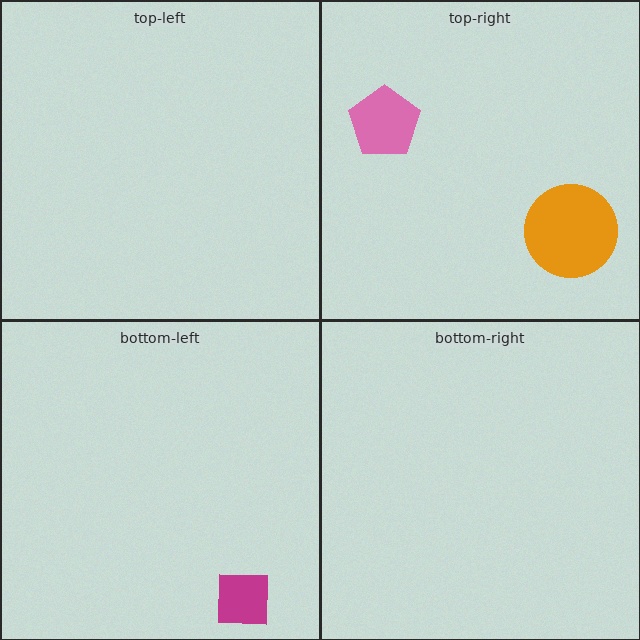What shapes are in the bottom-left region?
The magenta square.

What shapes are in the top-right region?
The pink pentagon, the orange circle.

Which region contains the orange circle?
The top-right region.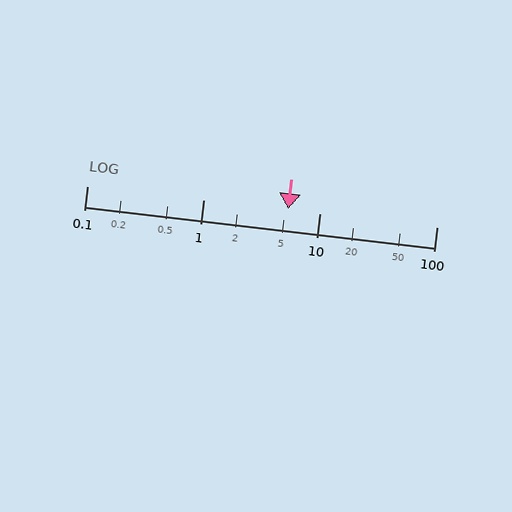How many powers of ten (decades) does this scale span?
The scale spans 3 decades, from 0.1 to 100.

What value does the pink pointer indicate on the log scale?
The pointer indicates approximately 5.3.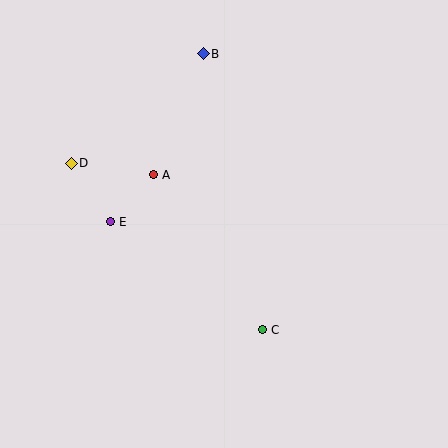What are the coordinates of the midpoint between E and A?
The midpoint between E and A is at (132, 198).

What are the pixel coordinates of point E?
Point E is at (111, 222).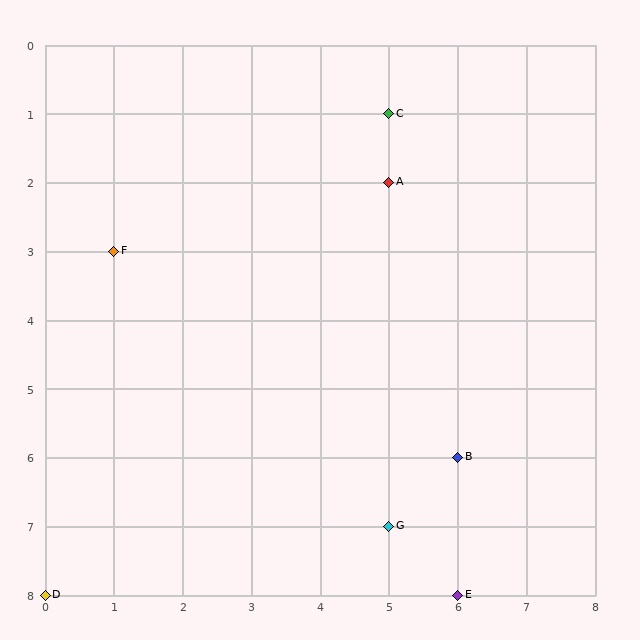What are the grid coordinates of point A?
Point A is at grid coordinates (5, 2).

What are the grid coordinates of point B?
Point B is at grid coordinates (6, 6).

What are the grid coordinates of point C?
Point C is at grid coordinates (5, 1).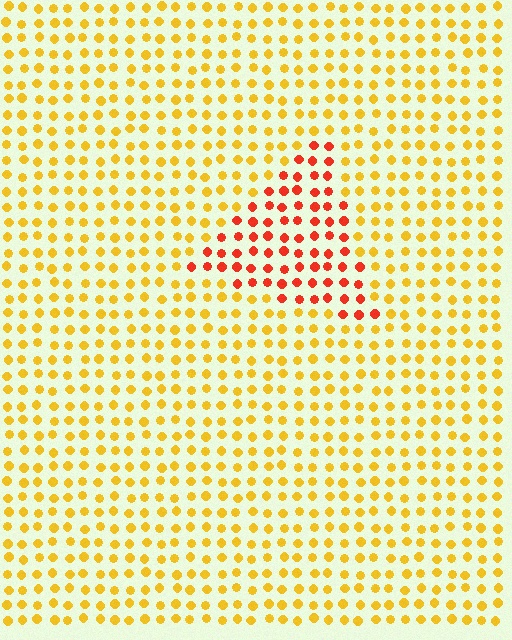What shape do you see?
I see a triangle.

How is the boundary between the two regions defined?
The boundary is defined purely by a slight shift in hue (about 42 degrees). Spacing, size, and orientation are identical on both sides.